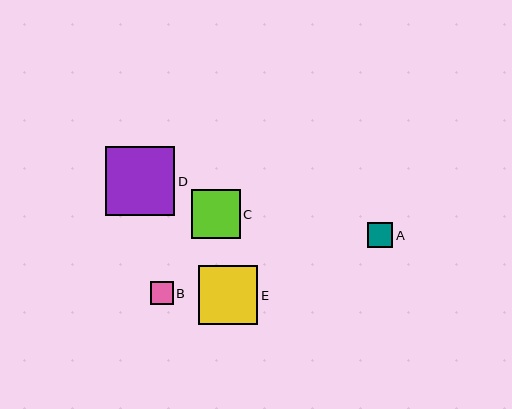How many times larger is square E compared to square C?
Square E is approximately 1.2 times the size of square C.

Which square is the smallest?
Square B is the smallest with a size of approximately 23 pixels.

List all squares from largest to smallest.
From largest to smallest: D, E, C, A, B.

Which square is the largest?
Square D is the largest with a size of approximately 69 pixels.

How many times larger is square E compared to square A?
Square E is approximately 2.4 times the size of square A.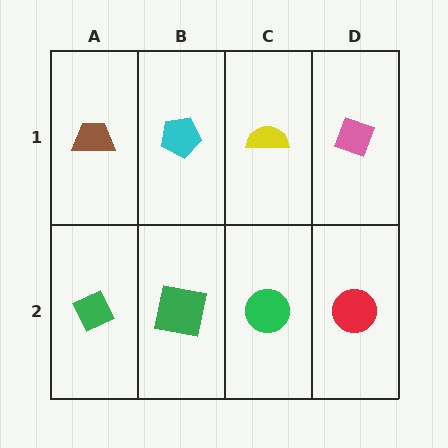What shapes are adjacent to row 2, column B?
A cyan pentagon (row 1, column B), a green diamond (row 2, column A), a green circle (row 2, column C).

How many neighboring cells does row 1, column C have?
3.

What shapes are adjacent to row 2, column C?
A yellow semicircle (row 1, column C), a green square (row 2, column B), a red circle (row 2, column D).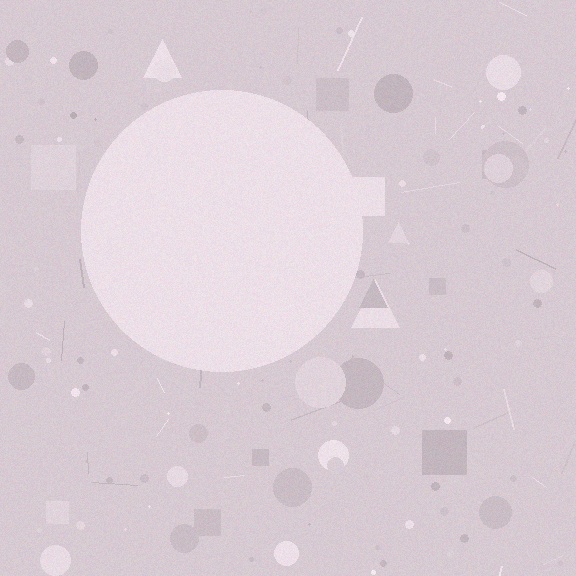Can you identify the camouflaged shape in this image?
The camouflaged shape is a circle.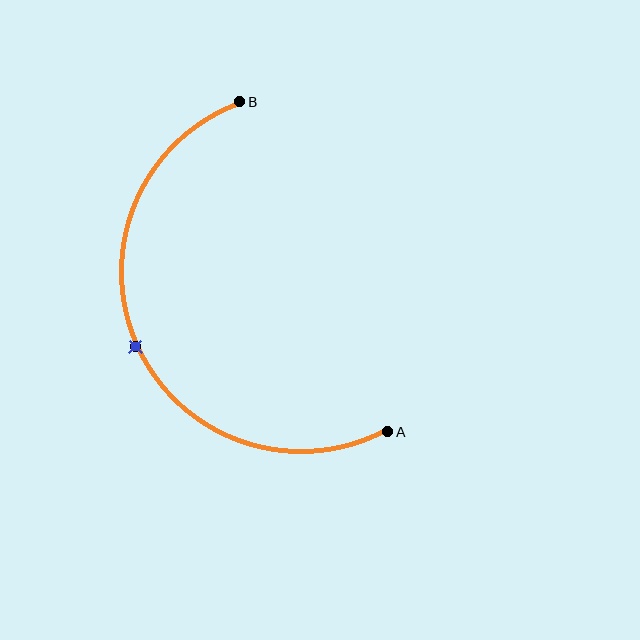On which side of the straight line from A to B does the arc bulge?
The arc bulges to the left of the straight line connecting A and B.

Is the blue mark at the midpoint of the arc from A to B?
Yes. The blue mark lies on the arc at equal arc-length from both A and B — it is the arc midpoint.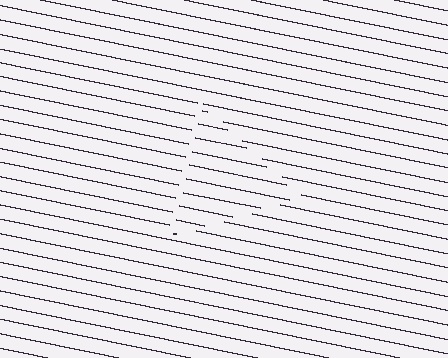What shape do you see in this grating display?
An illusory triangle. The interior of the shape contains the same grating, shifted by half a period — the contour is defined by the phase discontinuity where line-ends from the inner and outer gratings abut.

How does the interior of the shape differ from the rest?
The interior of the shape contains the same grating, shifted by half a period — the contour is defined by the phase discontinuity where line-ends from the inner and outer gratings abut.